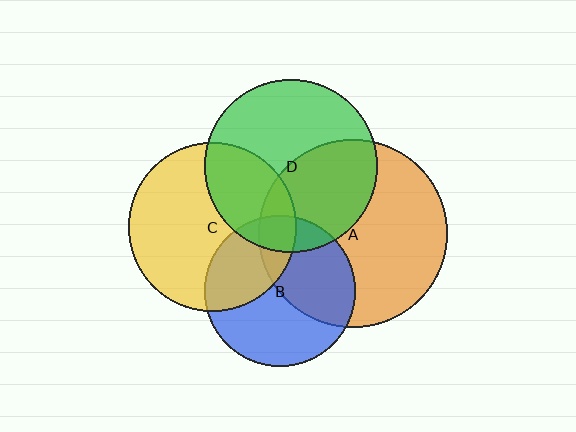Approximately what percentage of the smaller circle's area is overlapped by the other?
Approximately 40%.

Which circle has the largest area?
Circle A (orange).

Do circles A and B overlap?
Yes.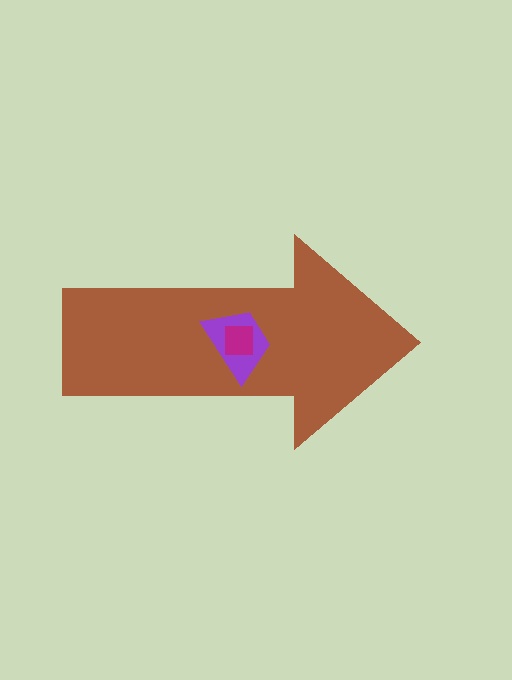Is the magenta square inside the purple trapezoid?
Yes.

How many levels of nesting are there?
3.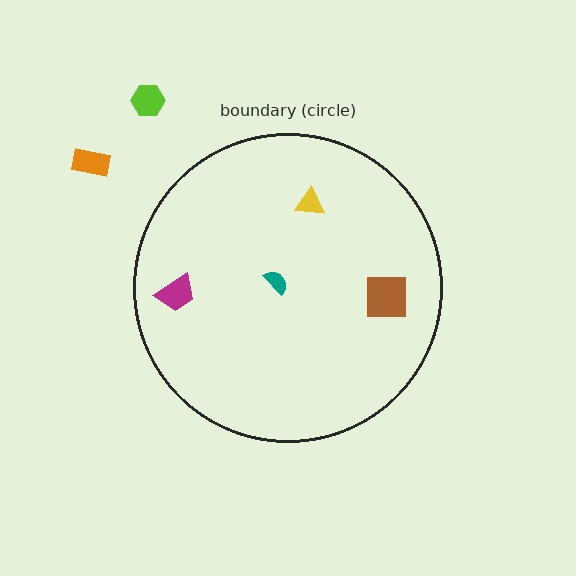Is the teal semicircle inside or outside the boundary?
Inside.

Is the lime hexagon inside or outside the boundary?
Outside.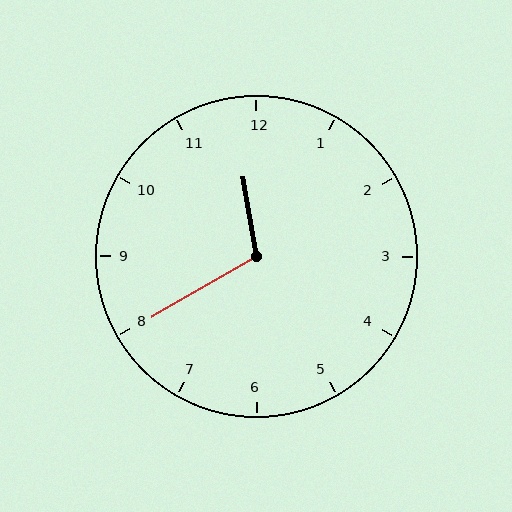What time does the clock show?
11:40.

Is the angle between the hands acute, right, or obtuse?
It is obtuse.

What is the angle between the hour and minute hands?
Approximately 110 degrees.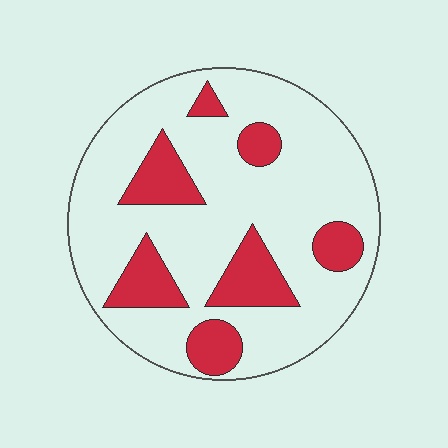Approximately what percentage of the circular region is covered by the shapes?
Approximately 25%.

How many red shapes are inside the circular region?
7.